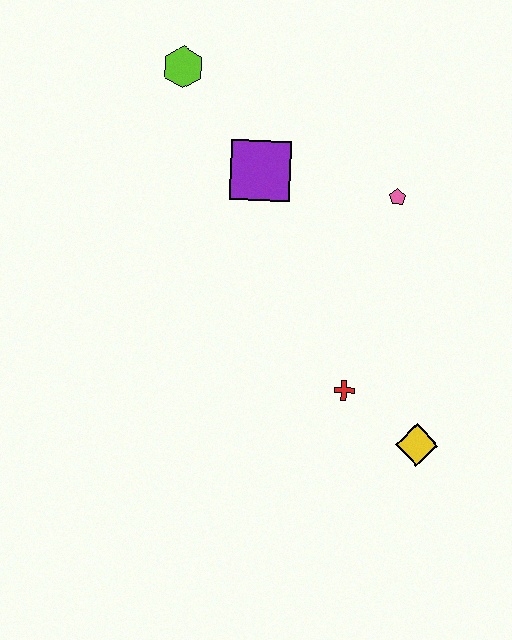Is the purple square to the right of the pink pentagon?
No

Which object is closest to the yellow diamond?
The red cross is closest to the yellow diamond.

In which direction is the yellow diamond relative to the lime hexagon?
The yellow diamond is below the lime hexagon.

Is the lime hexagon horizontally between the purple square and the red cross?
No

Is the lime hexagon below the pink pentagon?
No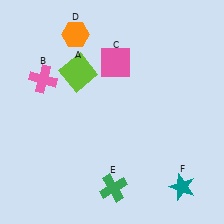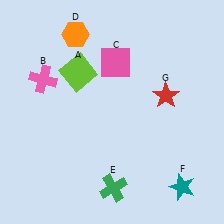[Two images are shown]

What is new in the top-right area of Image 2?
A red star (G) was added in the top-right area of Image 2.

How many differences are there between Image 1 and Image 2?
There is 1 difference between the two images.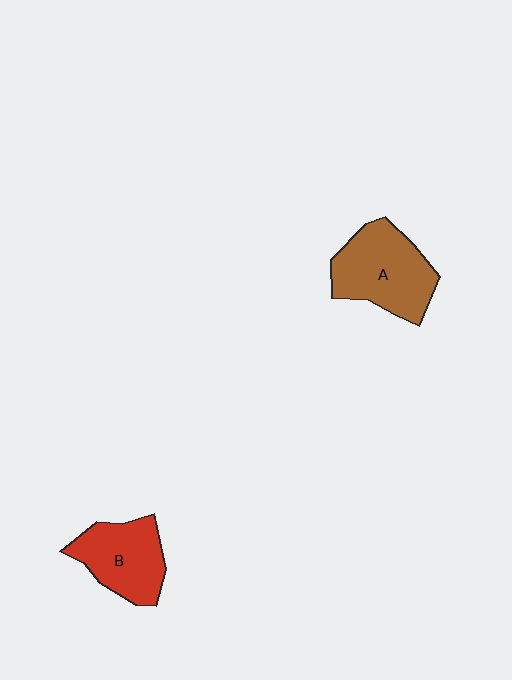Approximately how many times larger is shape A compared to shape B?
Approximately 1.2 times.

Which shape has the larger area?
Shape A (brown).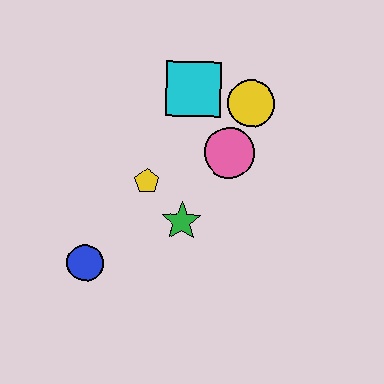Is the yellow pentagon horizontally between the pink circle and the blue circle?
Yes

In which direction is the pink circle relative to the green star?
The pink circle is above the green star.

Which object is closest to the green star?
The yellow pentagon is closest to the green star.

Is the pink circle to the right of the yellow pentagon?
Yes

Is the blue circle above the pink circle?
No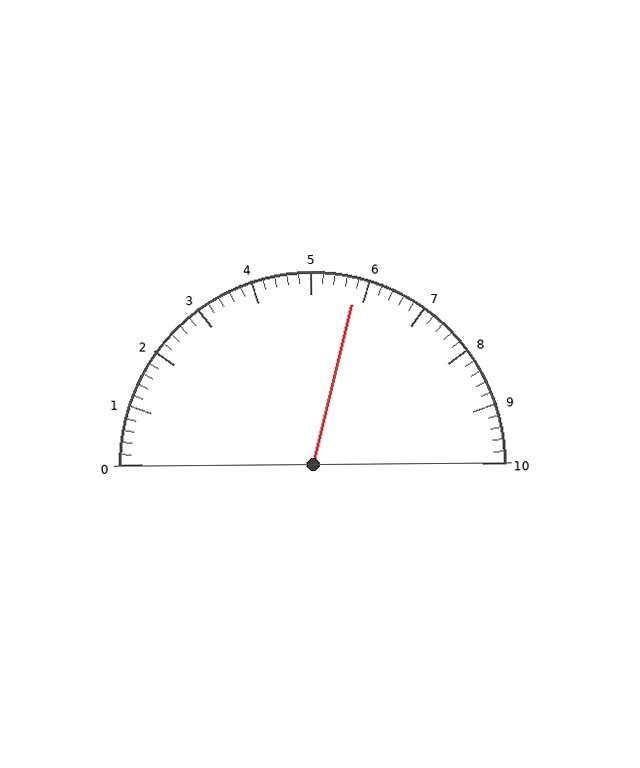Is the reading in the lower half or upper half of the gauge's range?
The reading is in the upper half of the range (0 to 10).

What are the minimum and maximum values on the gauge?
The gauge ranges from 0 to 10.